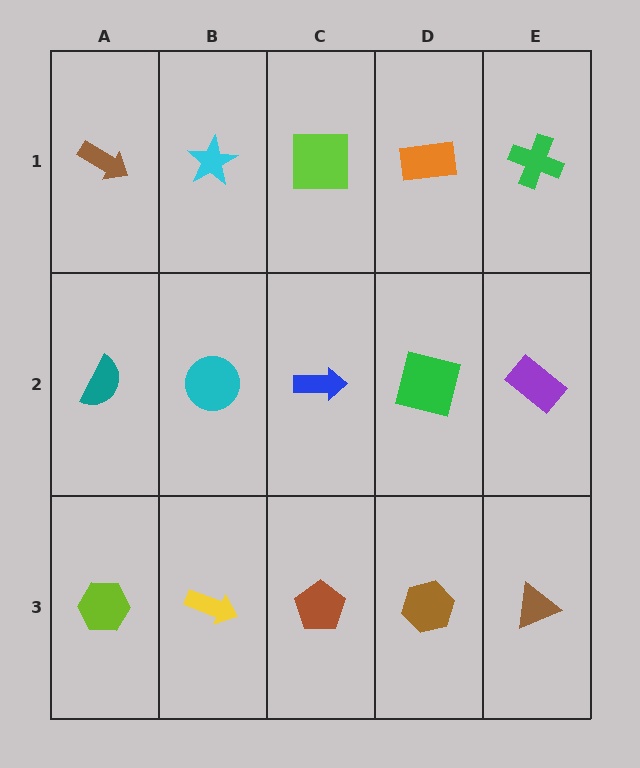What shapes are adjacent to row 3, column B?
A cyan circle (row 2, column B), a lime hexagon (row 3, column A), a brown pentagon (row 3, column C).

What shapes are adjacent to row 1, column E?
A purple rectangle (row 2, column E), an orange rectangle (row 1, column D).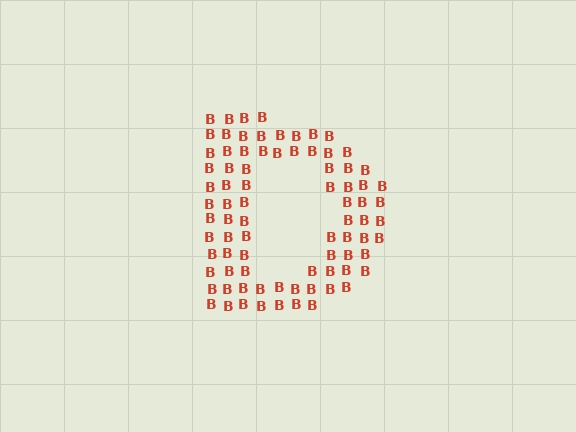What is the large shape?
The large shape is the letter D.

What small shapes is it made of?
It is made of small letter B's.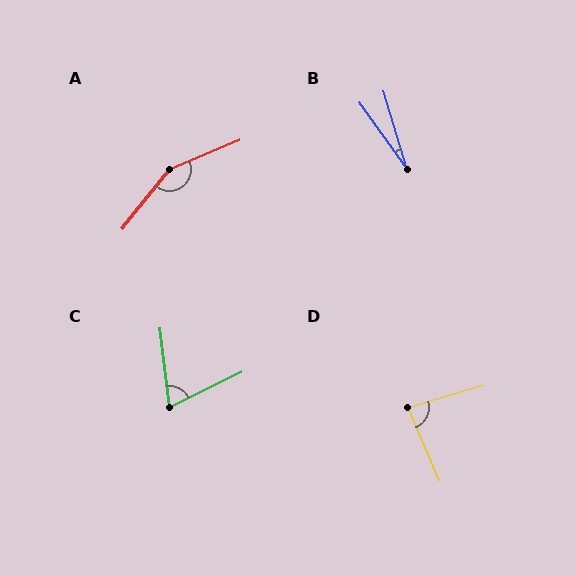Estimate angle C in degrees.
Approximately 71 degrees.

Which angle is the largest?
A, at approximately 151 degrees.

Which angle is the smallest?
B, at approximately 19 degrees.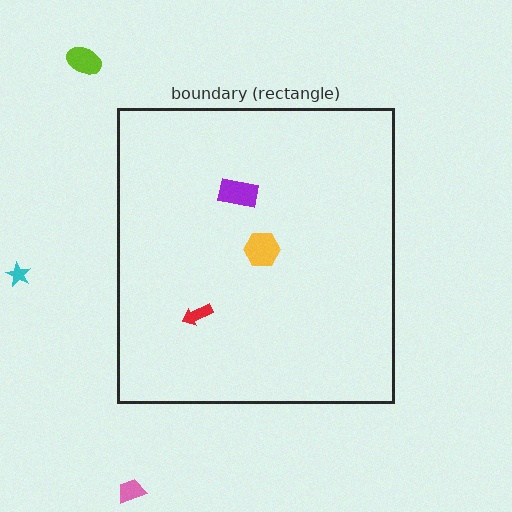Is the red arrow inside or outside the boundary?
Inside.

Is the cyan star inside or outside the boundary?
Outside.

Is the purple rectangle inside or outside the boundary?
Inside.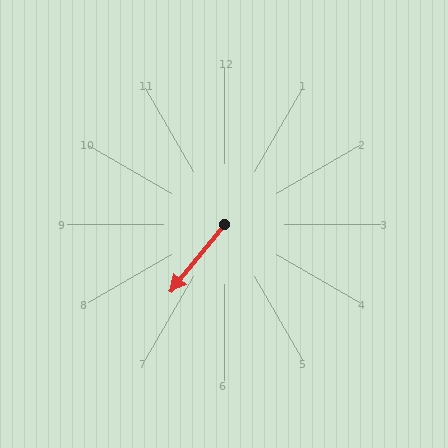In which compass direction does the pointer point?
Southwest.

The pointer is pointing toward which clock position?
Roughly 7 o'clock.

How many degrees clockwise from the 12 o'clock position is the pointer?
Approximately 219 degrees.